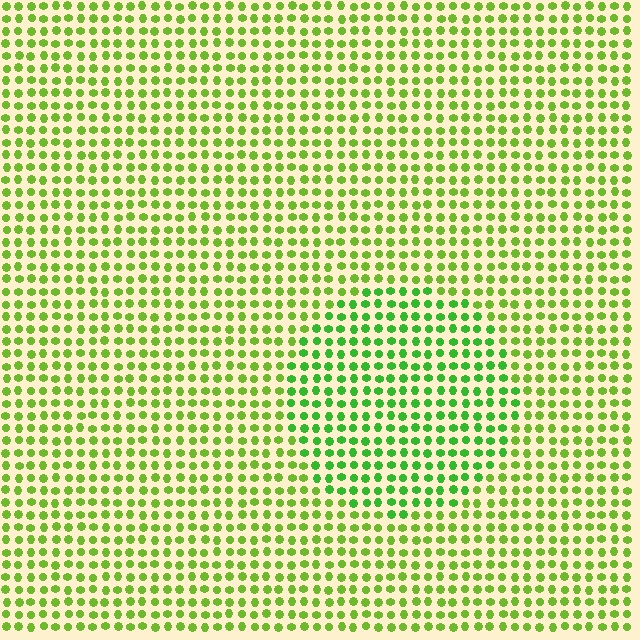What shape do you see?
I see a circle.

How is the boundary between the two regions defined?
The boundary is defined purely by a slight shift in hue (about 25 degrees). Spacing, size, and orientation are identical on both sides.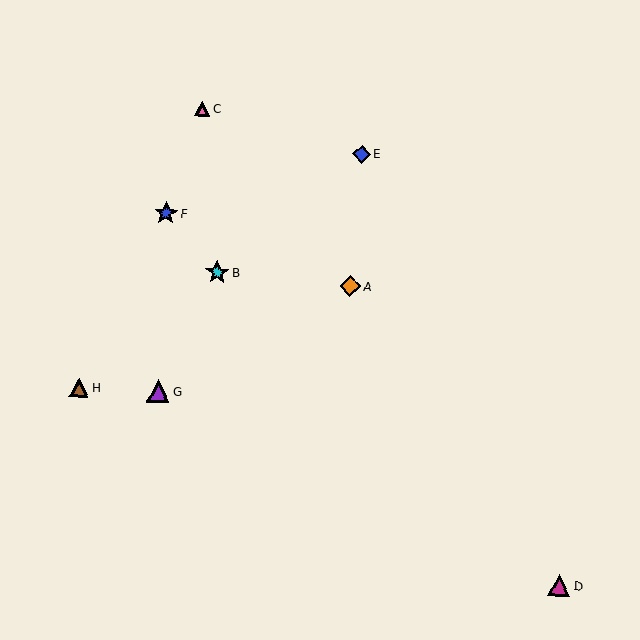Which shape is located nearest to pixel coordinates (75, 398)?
The brown triangle (labeled H) at (79, 388) is nearest to that location.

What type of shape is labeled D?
Shape D is a magenta triangle.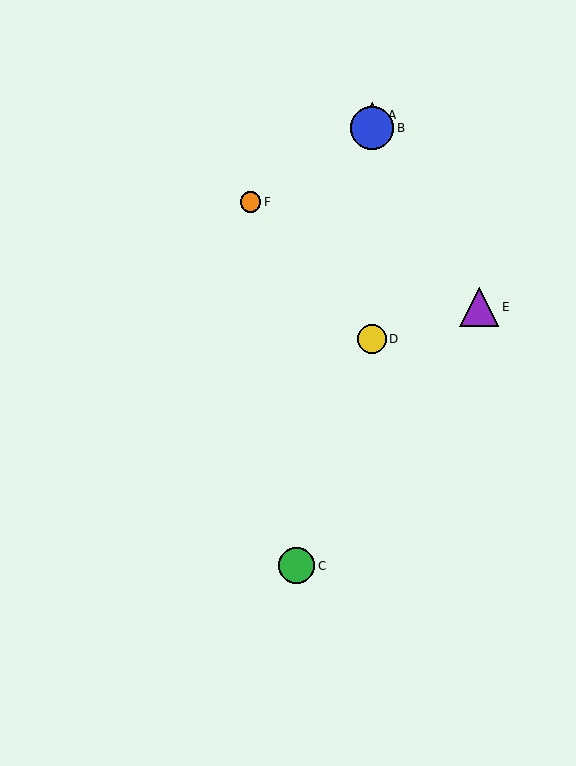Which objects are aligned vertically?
Objects A, B, D are aligned vertically.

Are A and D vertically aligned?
Yes, both are at x≈372.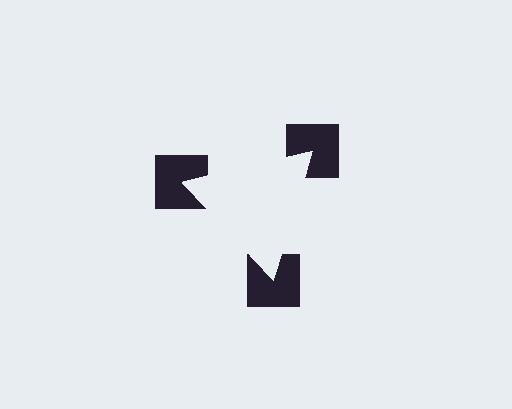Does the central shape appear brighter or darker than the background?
It typically appears slightly brighter than the background, even though no actual brightness change is drawn.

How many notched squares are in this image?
There are 3 — one at each vertex of the illusory triangle.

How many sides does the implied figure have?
3 sides.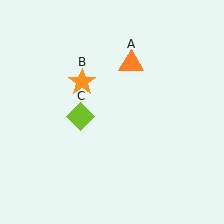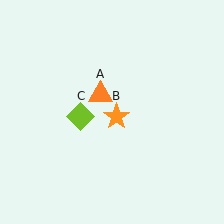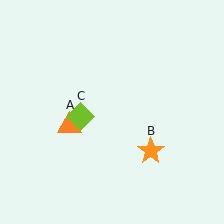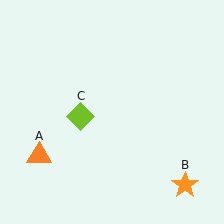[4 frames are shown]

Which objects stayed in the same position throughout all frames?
Lime diamond (object C) remained stationary.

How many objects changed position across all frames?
2 objects changed position: orange triangle (object A), orange star (object B).